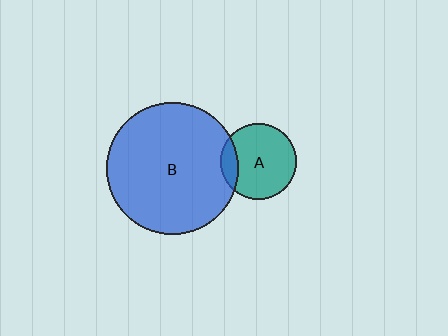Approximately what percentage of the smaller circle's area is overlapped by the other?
Approximately 15%.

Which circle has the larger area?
Circle B (blue).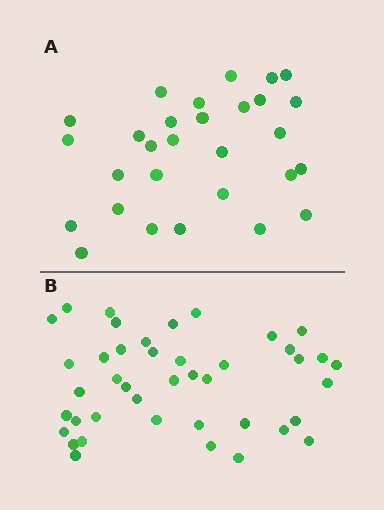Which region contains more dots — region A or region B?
Region B (the bottom region) has more dots.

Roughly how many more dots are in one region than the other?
Region B has approximately 15 more dots than region A.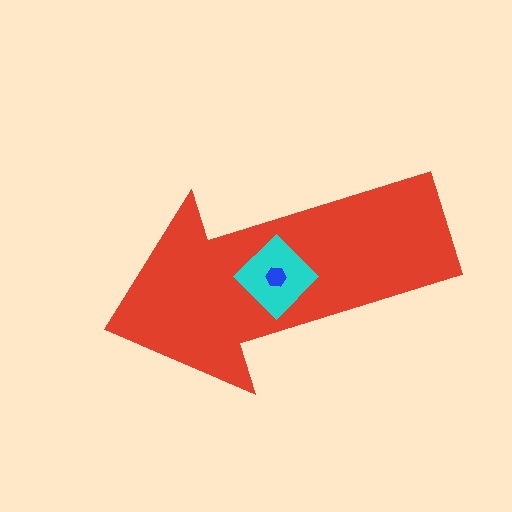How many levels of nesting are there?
3.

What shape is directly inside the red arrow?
The cyan diamond.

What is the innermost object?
The blue hexagon.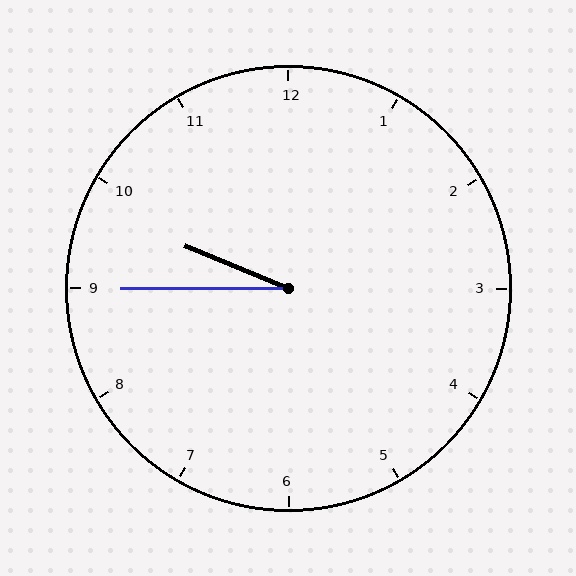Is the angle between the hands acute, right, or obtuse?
It is acute.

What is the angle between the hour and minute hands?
Approximately 22 degrees.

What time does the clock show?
9:45.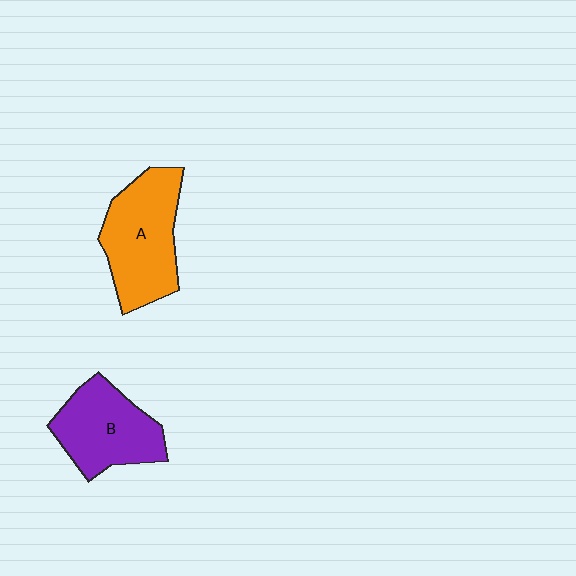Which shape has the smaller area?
Shape B (purple).